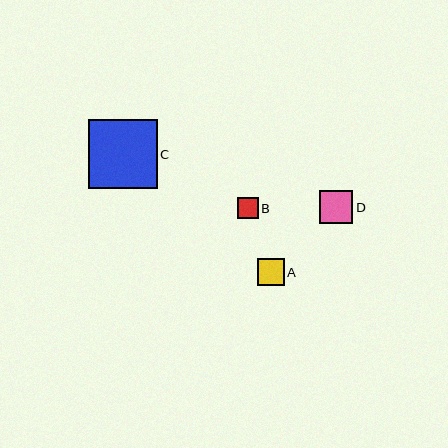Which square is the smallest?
Square B is the smallest with a size of approximately 21 pixels.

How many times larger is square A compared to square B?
Square A is approximately 1.3 times the size of square B.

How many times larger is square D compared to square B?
Square D is approximately 1.5 times the size of square B.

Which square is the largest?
Square C is the largest with a size of approximately 68 pixels.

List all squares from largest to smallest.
From largest to smallest: C, D, A, B.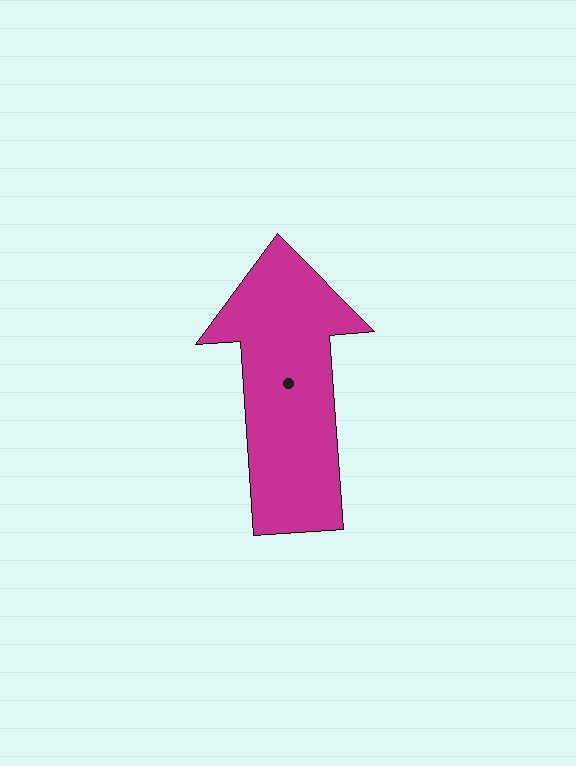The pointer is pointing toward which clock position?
Roughly 12 o'clock.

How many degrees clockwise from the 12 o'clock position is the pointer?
Approximately 356 degrees.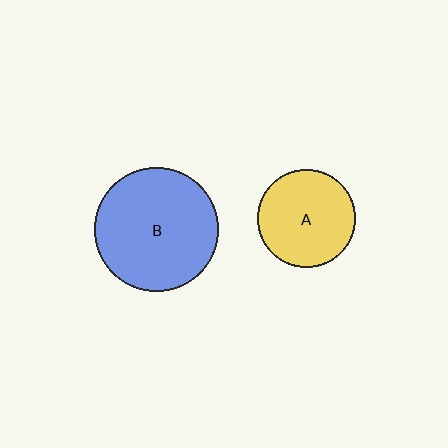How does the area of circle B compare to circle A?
Approximately 1.6 times.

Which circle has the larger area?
Circle B (blue).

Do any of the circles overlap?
No, none of the circles overlap.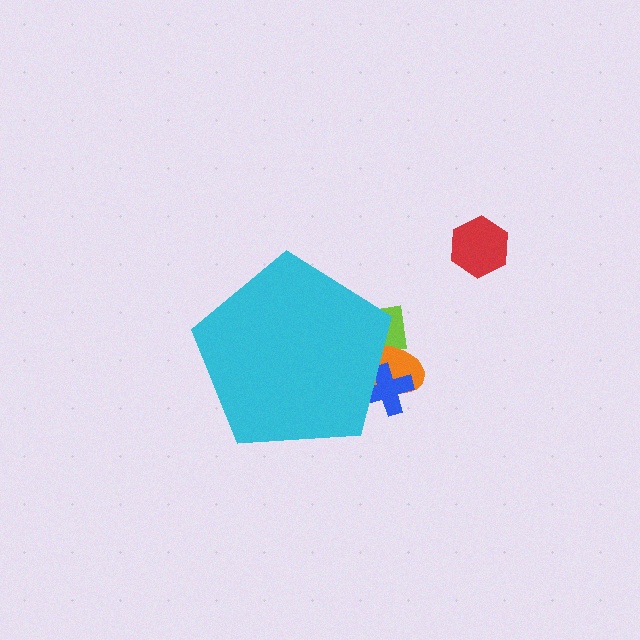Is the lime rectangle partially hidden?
Yes, the lime rectangle is partially hidden behind the cyan pentagon.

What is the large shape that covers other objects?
A cyan pentagon.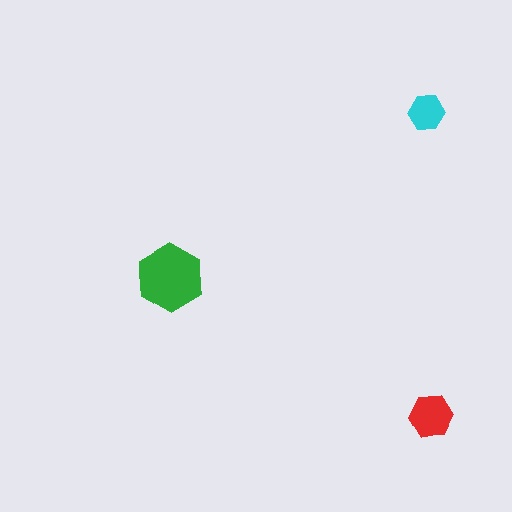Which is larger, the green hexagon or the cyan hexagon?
The green one.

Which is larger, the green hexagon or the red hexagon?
The green one.